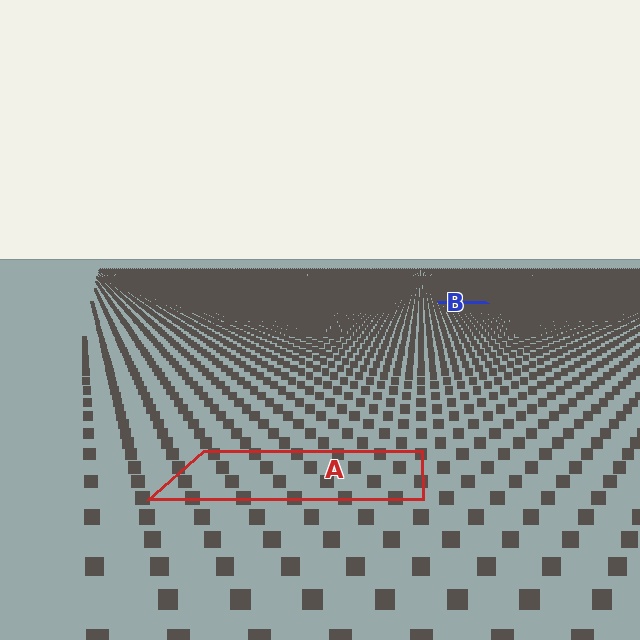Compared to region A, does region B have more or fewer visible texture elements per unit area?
Region B has more texture elements per unit area — they are packed more densely because it is farther away.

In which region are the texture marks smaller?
The texture marks are smaller in region B, because it is farther away.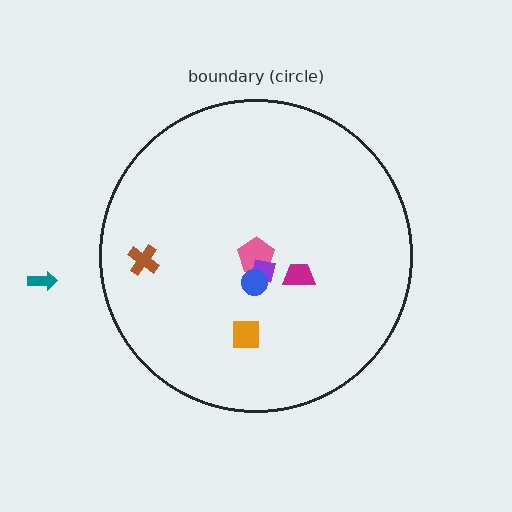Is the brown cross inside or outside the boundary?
Inside.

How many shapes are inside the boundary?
6 inside, 1 outside.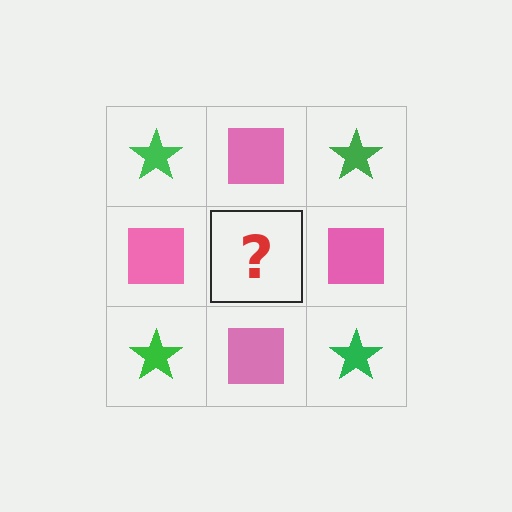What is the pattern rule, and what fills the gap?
The rule is that it alternates green star and pink square in a checkerboard pattern. The gap should be filled with a green star.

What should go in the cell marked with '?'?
The missing cell should contain a green star.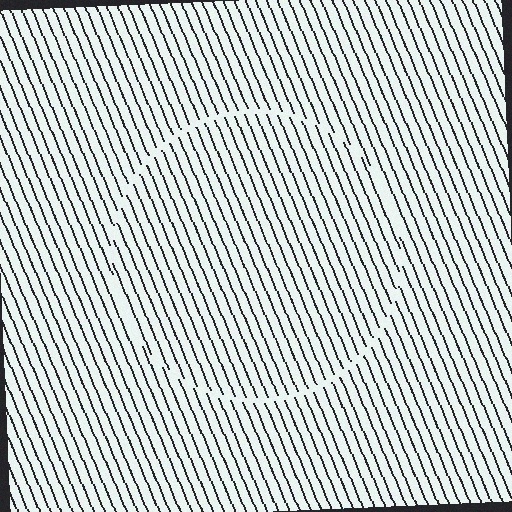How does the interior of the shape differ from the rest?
The interior of the shape contains the same grating, shifted by half a period — the contour is defined by the phase discontinuity where line-ends from the inner and outer gratings abut.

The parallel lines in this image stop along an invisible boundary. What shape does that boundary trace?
An illusory circle. The interior of the shape contains the same grating, shifted by half a period — the contour is defined by the phase discontinuity where line-ends from the inner and outer gratings abut.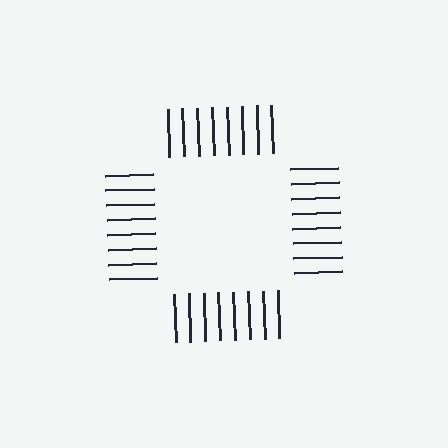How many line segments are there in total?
32 — 8 along each of the 4 edges.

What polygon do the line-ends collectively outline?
An illusory square — the line segments terminate on its edges but no continuous stroke is drawn.